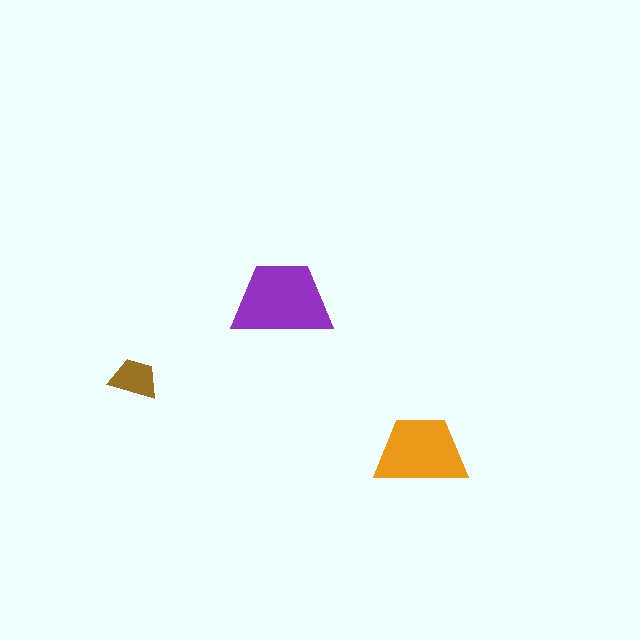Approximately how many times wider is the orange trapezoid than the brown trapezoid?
About 2 times wider.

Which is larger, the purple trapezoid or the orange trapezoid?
The purple one.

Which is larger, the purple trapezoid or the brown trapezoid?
The purple one.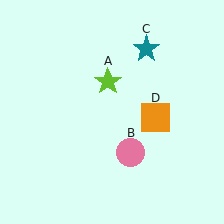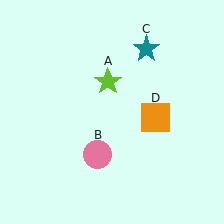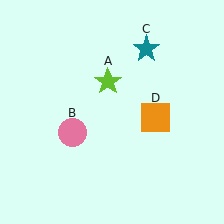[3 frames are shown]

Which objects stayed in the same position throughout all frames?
Lime star (object A) and teal star (object C) and orange square (object D) remained stationary.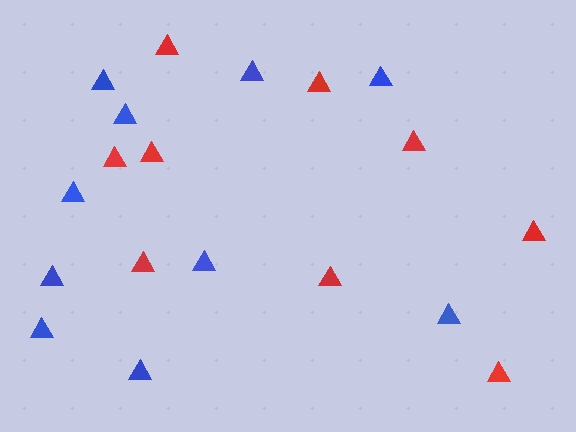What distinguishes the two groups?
There are 2 groups: one group of blue triangles (10) and one group of red triangles (9).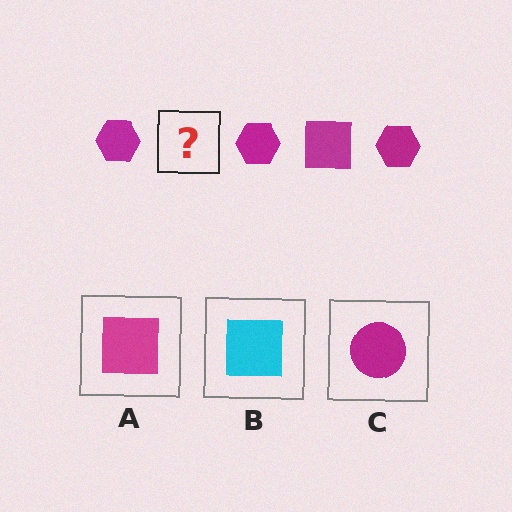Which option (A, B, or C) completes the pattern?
A.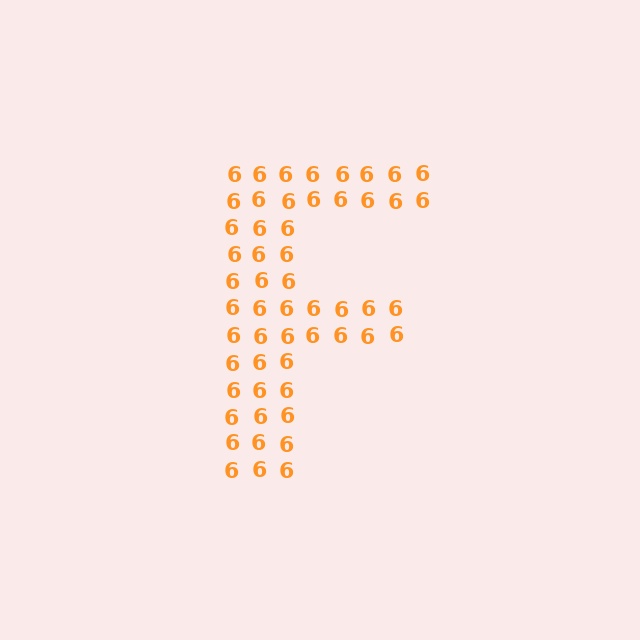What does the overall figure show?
The overall figure shows the letter F.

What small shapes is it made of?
It is made of small digit 6's.